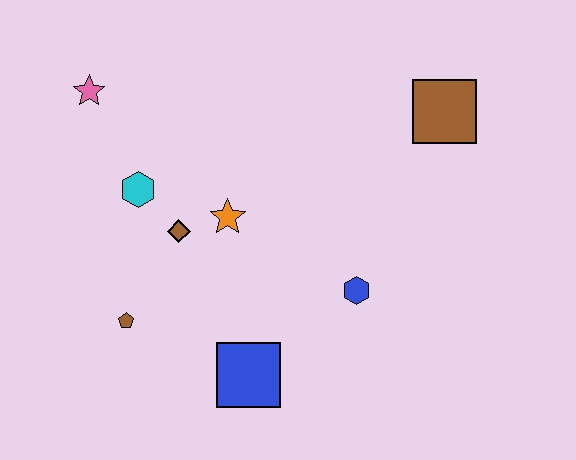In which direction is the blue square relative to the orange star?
The blue square is below the orange star.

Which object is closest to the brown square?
The blue hexagon is closest to the brown square.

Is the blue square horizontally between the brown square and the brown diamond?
Yes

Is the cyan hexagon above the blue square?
Yes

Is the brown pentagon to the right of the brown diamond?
No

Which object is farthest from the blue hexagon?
The pink star is farthest from the blue hexagon.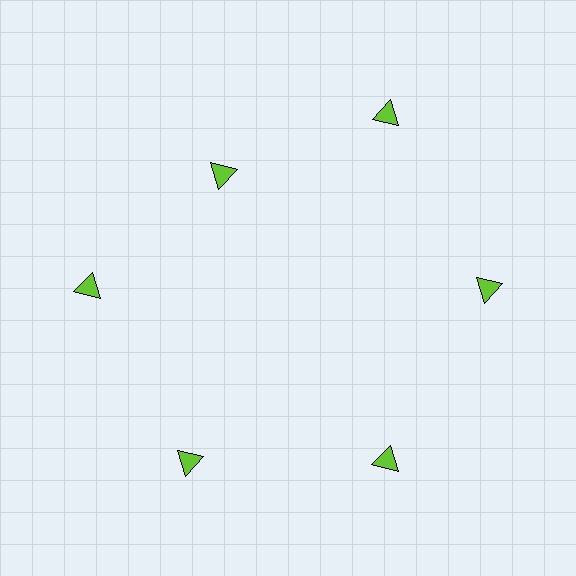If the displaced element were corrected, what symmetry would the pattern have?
It would have 6-fold rotational symmetry — the pattern would map onto itself every 60 degrees.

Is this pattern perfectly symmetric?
No. The 6 lime triangles are arranged in a ring, but one element near the 11 o'clock position is pulled inward toward the center, breaking the 6-fold rotational symmetry.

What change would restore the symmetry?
The symmetry would be restored by moving it outward, back onto the ring so that all 6 triangles sit at equal angles and equal distance from the center.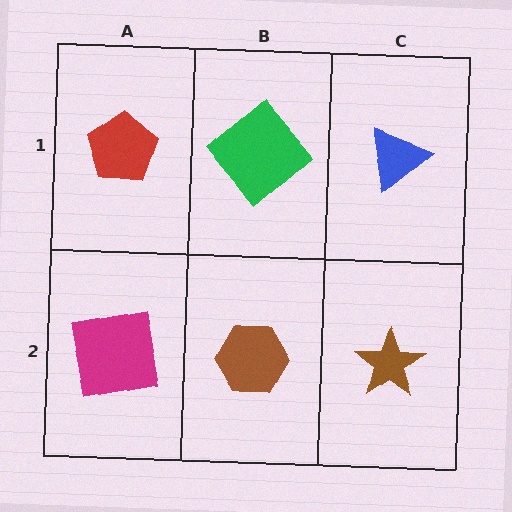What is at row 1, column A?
A red pentagon.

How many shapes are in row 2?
3 shapes.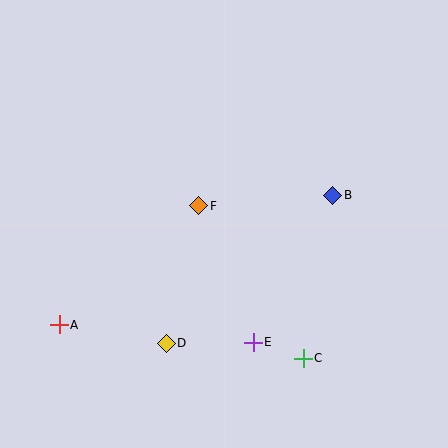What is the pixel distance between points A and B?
The distance between A and B is 302 pixels.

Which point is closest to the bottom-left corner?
Point A is closest to the bottom-left corner.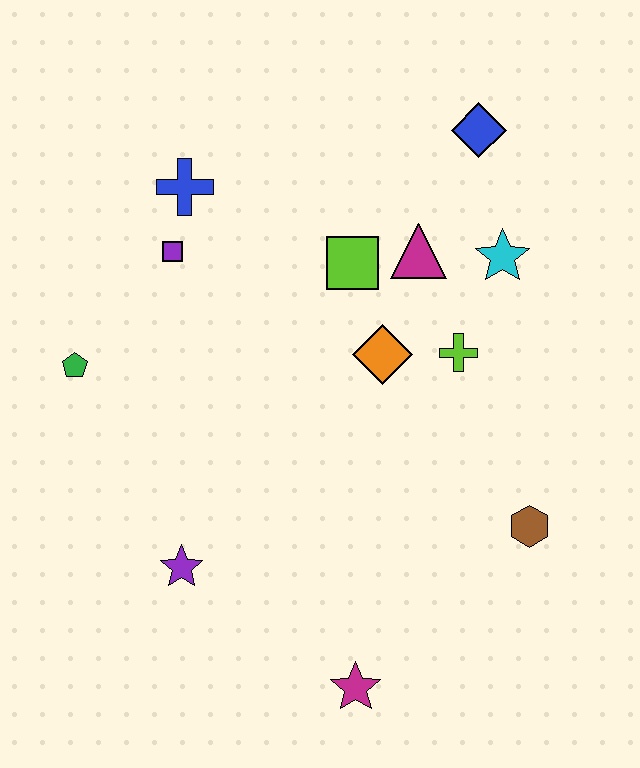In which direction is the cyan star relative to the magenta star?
The cyan star is above the magenta star.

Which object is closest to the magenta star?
The purple star is closest to the magenta star.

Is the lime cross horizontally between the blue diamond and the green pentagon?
Yes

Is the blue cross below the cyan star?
No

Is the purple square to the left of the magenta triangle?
Yes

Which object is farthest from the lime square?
The magenta star is farthest from the lime square.